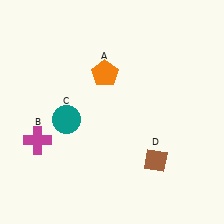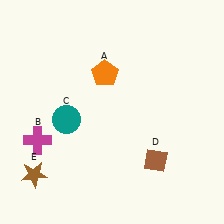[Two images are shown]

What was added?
A brown star (E) was added in Image 2.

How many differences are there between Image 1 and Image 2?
There is 1 difference between the two images.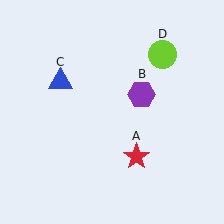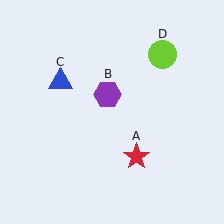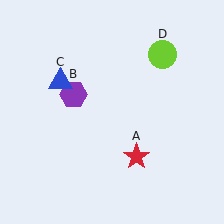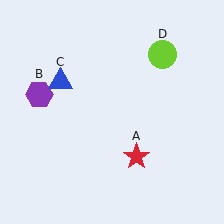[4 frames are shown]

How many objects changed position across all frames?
1 object changed position: purple hexagon (object B).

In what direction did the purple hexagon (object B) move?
The purple hexagon (object B) moved left.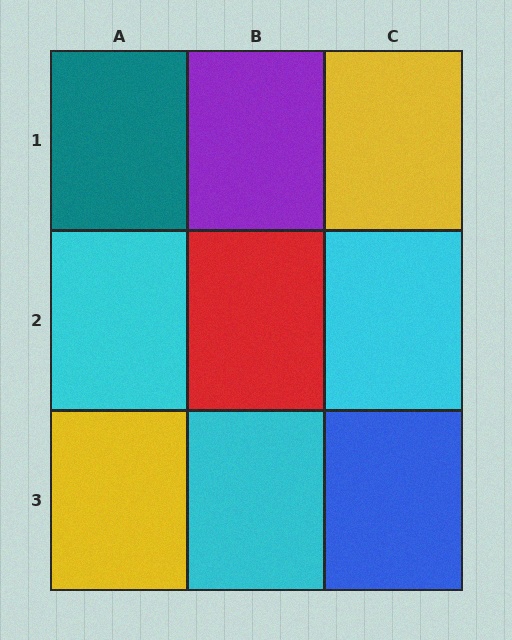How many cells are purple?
1 cell is purple.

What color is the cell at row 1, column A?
Teal.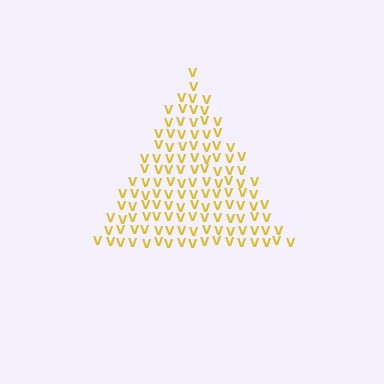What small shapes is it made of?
It is made of small letter V's.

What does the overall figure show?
The overall figure shows a triangle.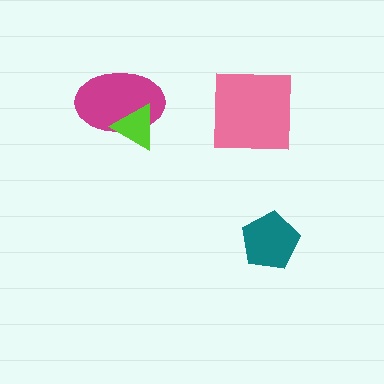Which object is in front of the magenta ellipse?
The lime triangle is in front of the magenta ellipse.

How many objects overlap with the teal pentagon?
0 objects overlap with the teal pentagon.